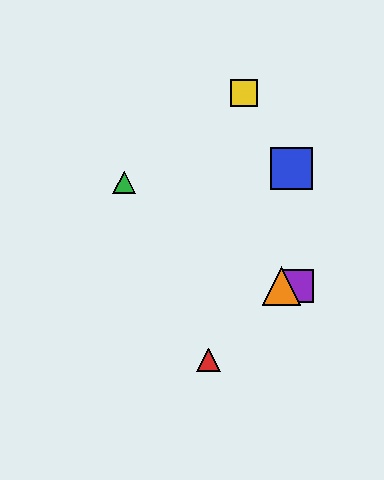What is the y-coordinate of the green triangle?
The green triangle is at y≈182.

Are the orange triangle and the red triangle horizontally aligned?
No, the orange triangle is at y≈286 and the red triangle is at y≈360.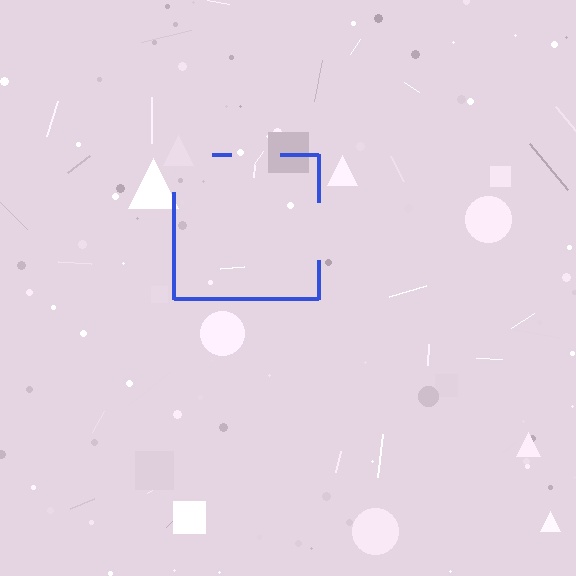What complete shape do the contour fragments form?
The contour fragments form a square.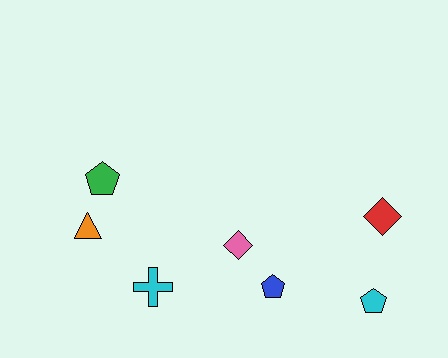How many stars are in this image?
There are no stars.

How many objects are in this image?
There are 7 objects.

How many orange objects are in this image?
There is 1 orange object.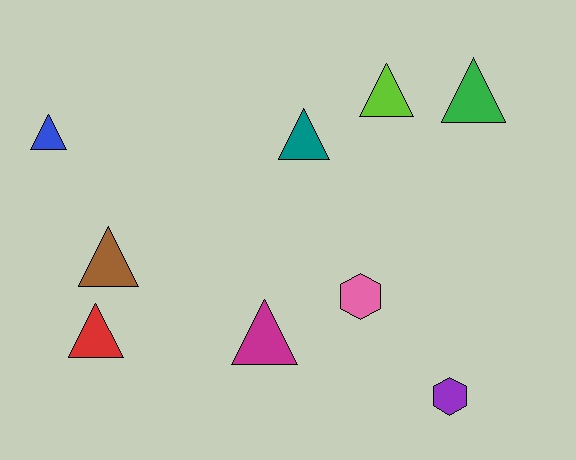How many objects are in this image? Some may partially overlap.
There are 9 objects.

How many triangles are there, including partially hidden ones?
There are 7 triangles.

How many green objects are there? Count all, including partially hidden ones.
There is 1 green object.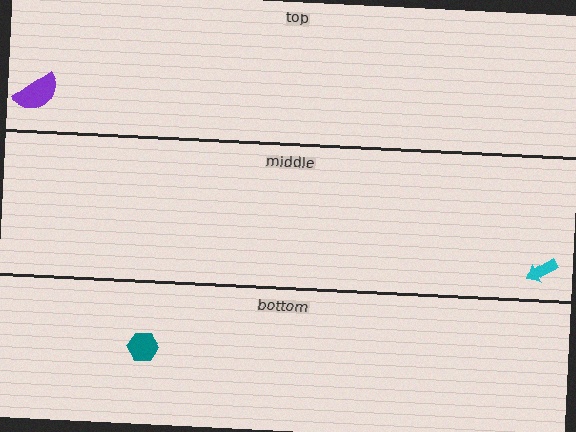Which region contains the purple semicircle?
The top region.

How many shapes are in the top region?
1.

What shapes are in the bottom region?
The teal hexagon.